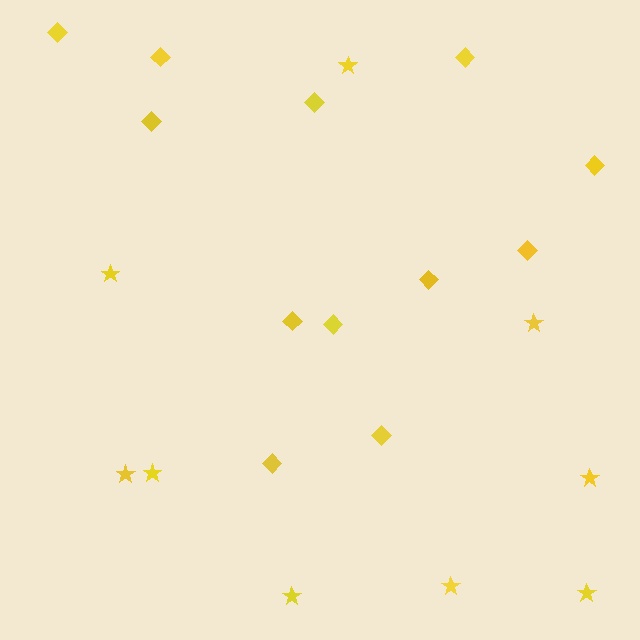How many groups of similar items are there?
There are 2 groups: one group of stars (9) and one group of diamonds (12).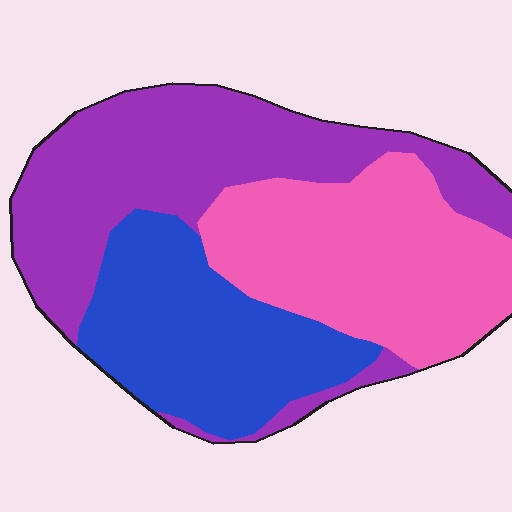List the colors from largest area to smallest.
From largest to smallest: purple, pink, blue.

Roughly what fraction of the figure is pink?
Pink covers around 35% of the figure.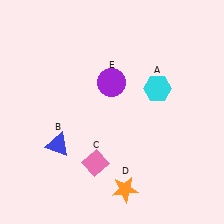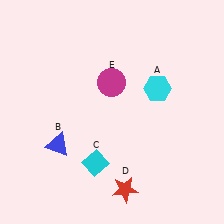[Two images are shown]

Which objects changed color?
C changed from pink to cyan. D changed from orange to red. E changed from purple to magenta.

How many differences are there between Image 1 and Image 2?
There are 3 differences between the two images.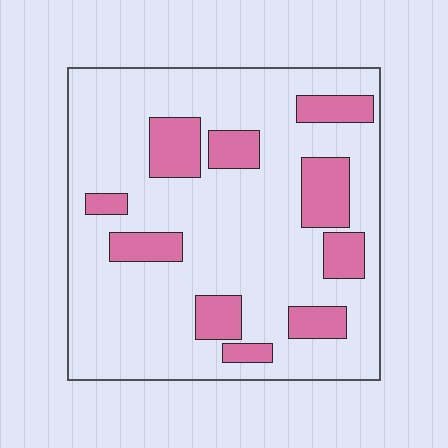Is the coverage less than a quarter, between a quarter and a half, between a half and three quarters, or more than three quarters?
Less than a quarter.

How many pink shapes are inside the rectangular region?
10.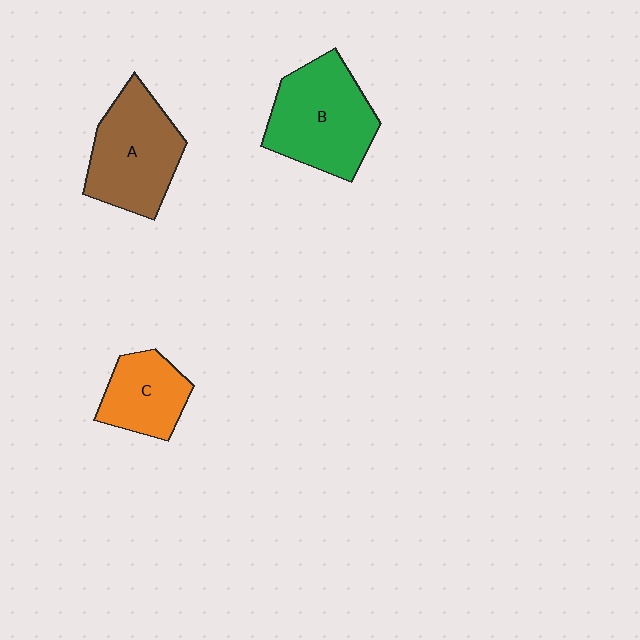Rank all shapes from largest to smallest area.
From largest to smallest: B (green), A (brown), C (orange).